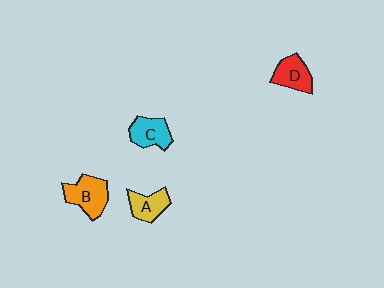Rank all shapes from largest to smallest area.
From largest to smallest: B (orange), C (cyan), D (red), A (yellow).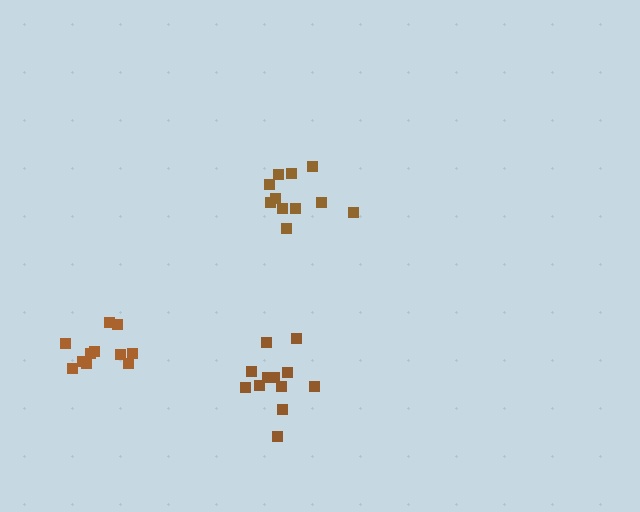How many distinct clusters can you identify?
There are 3 distinct clusters.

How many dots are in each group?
Group 1: 11 dots, Group 2: 12 dots, Group 3: 11 dots (34 total).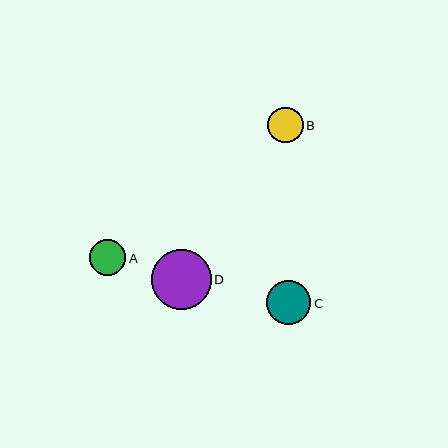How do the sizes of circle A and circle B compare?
Circle A and circle B are approximately the same size.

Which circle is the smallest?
Circle B is the smallest with a size of approximately 35 pixels.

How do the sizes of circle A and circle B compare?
Circle A and circle B are approximately the same size.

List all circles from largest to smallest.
From largest to smallest: D, C, A, B.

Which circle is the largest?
Circle D is the largest with a size of approximately 60 pixels.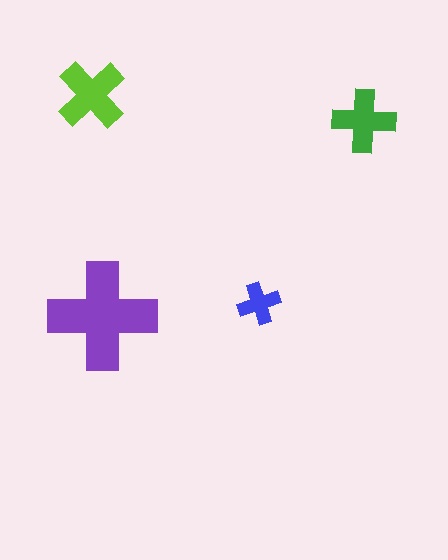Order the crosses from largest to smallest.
the purple one, the lime one, the green one, the blue one.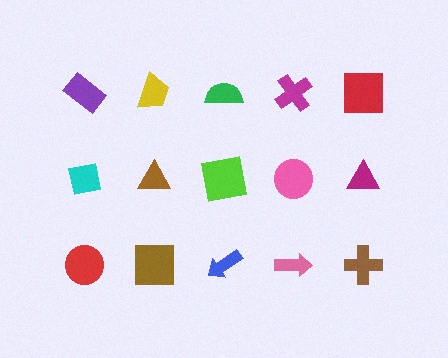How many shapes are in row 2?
5 shapes.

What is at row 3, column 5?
A brown cross.